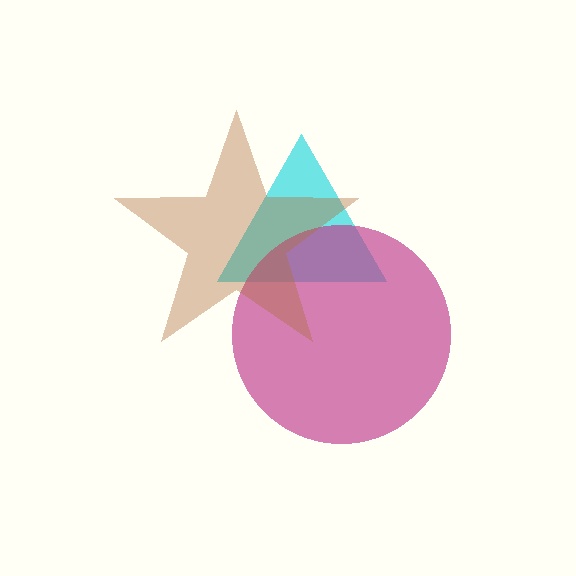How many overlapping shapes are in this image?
There are 3 overlapping shapes in the image.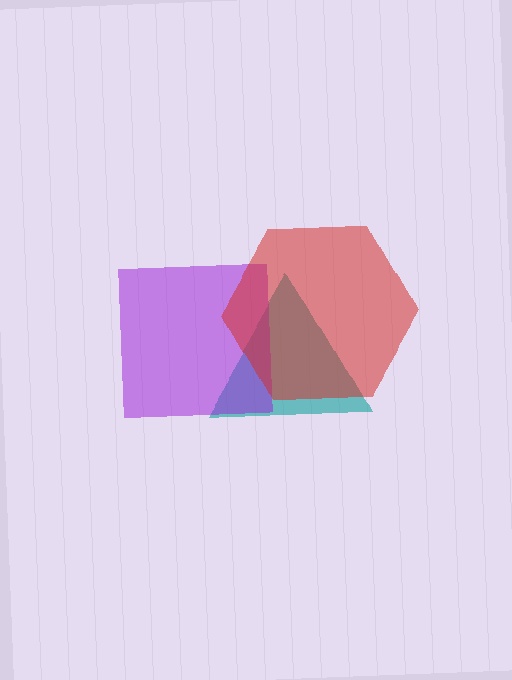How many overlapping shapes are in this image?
There are 3 overlapping shapes in the image.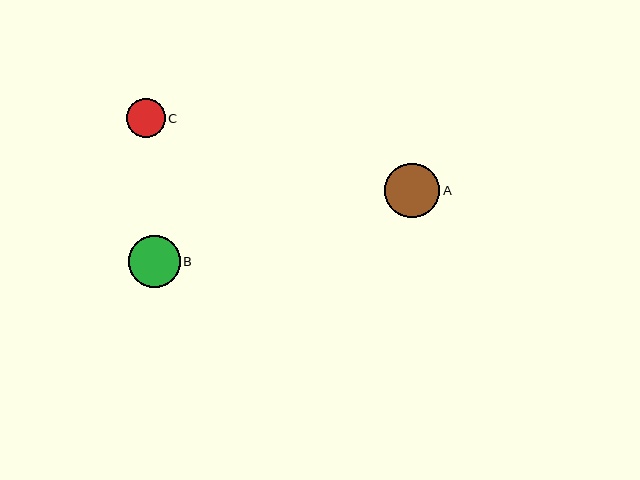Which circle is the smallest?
Circle C is the smallest with a size of approximately 39 pixels.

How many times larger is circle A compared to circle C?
Circle A is approximately 1.4 times the size of circle C.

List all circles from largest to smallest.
From largest to smallest: A, B, C.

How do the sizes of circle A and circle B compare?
Circle A and circle B are approximately the same size.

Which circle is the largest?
Circle A is the largest with a size of approximately 55 pixels.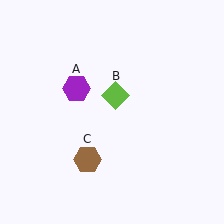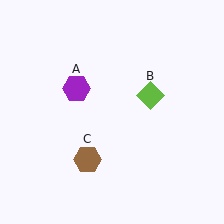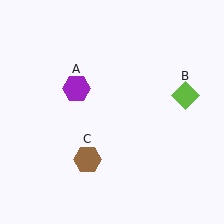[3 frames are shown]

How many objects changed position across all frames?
1 object changed position: lime diamond (object B).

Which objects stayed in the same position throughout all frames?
Purple hexagon (object A) and brown hexagon (object C) remained stationary.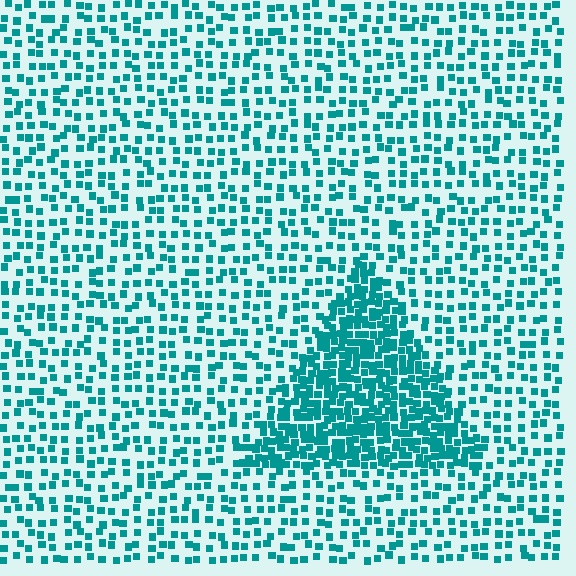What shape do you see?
I see a triangle.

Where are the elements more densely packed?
The elements are more densely packed inside the triangle boundary.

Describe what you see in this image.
The image contains small teal elements arranged at two different densities. A triangle-shaped region is visible where the elements are more densely packed than the surrounding area.